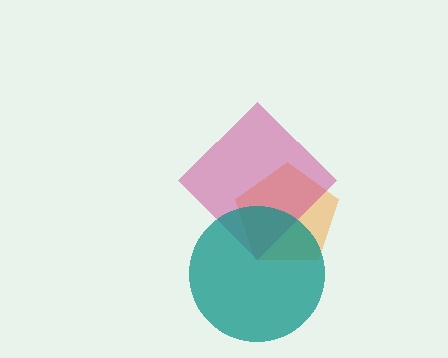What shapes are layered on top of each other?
The layered shapes are: an orange pentagon, a magenta diamond, a teal circle.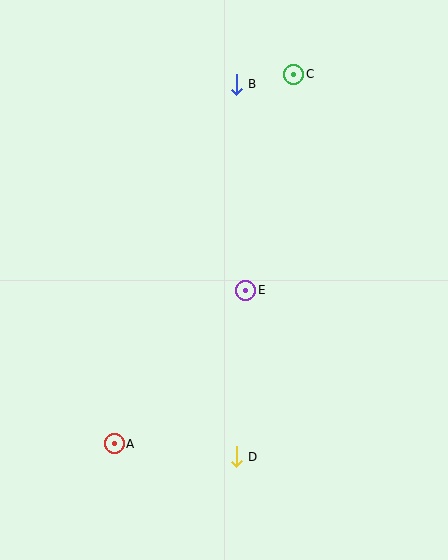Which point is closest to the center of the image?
Point E at (246, 290) is closest to the center.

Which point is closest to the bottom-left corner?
Point A is closest to the bottom-left corner.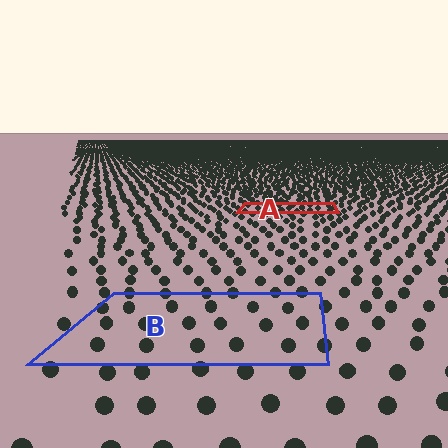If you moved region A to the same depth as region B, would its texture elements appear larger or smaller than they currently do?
They would appear larger. At a closer depth, the same texture elements are projected at a bigger on-screen size.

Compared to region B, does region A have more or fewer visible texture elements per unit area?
Region A has more texture elements per unit area — they are packed more densely because it is farther away.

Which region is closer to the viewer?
Region B is closer. The texture elements there are larger and more spread out.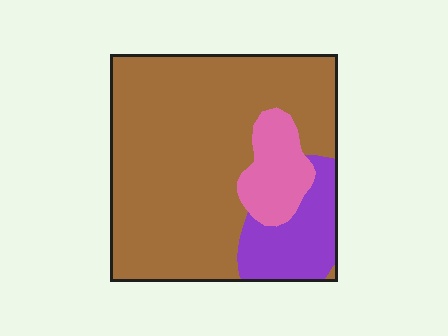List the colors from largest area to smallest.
From largest to smallest: brown, purple, pink.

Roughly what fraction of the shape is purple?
Purple takes up about one sixth (1/6) of the shape.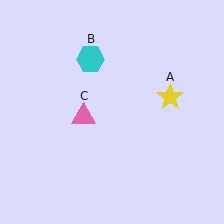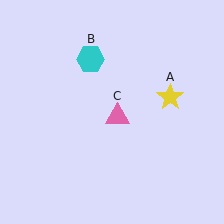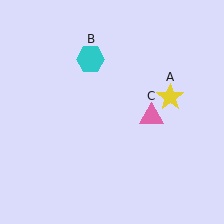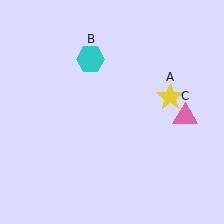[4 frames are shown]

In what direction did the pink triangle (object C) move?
The pink triangle (object C) moved right.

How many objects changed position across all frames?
1 object changed position: pink triangle (object C).